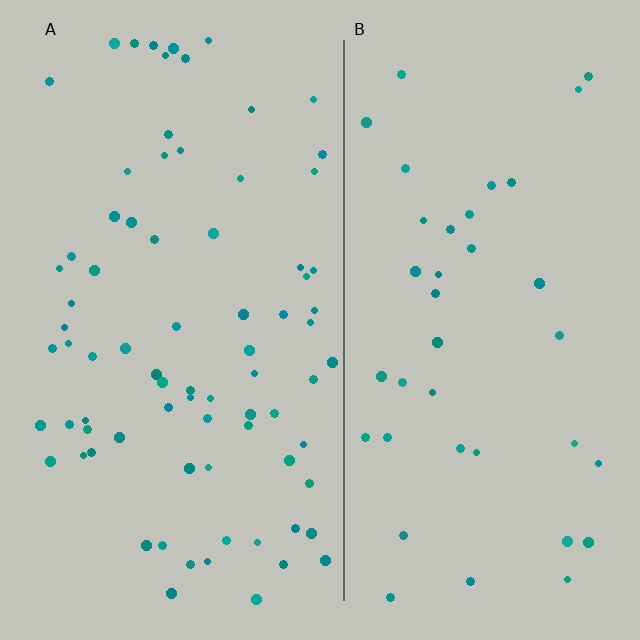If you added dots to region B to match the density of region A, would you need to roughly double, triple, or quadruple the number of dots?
Approximately double.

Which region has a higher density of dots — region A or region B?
A (the left).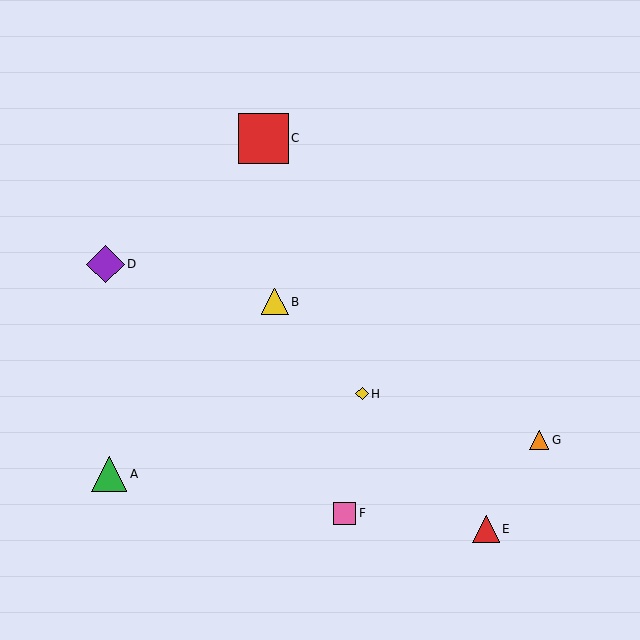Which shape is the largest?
The red square (labeled C) is the largest.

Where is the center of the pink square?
The center of the pink square is at (345, 513).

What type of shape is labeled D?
Shape D is a purple diamond.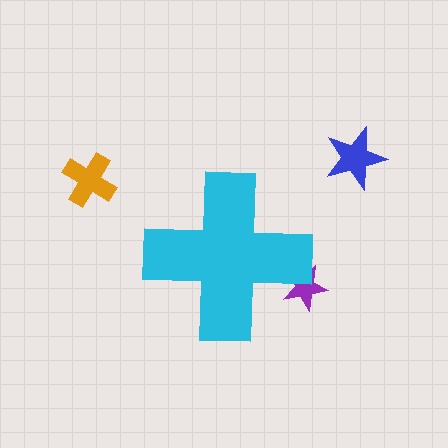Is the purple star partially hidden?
Yes, the purple star is partially hidden behind the cyan cross.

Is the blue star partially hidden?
No, the blue star is fully visible.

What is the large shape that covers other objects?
A cyan cross.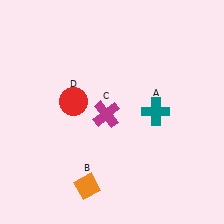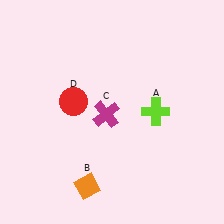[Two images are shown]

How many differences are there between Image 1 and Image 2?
There is 1 difference between the two images.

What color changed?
The cross (A) changed from teal in Image 1 to lime in Image 2.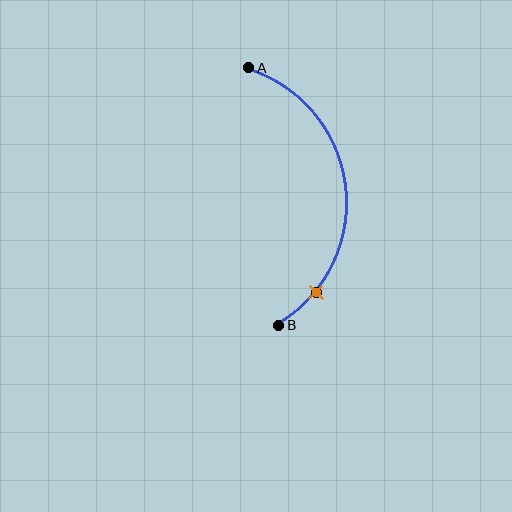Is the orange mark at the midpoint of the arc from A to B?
No. The orange mark lies on the arc but is closer to endpoint B. The arc midpoint would be at the point on the curve equidistant along the arc from both A and B.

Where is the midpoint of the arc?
The arc midpoint is the point on the curve farthest from the straight line joining A and B. It sits to the right of that line.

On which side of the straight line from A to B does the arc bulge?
The arc bulges to the right of the straight line connecting A and B.